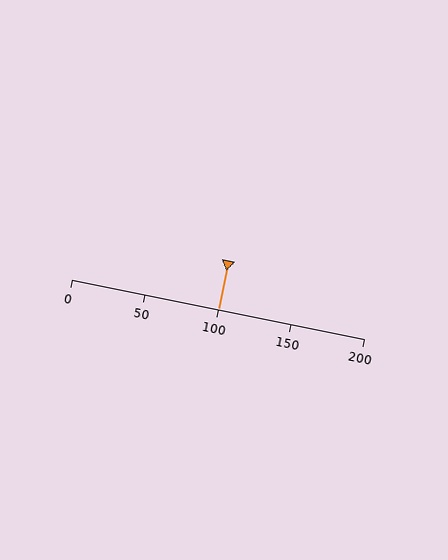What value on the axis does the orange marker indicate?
The marker indicates approximately 100.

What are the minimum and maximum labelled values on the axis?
The axis runs from 0 to 200.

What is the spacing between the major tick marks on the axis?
The major ticks are spaced 50 apart.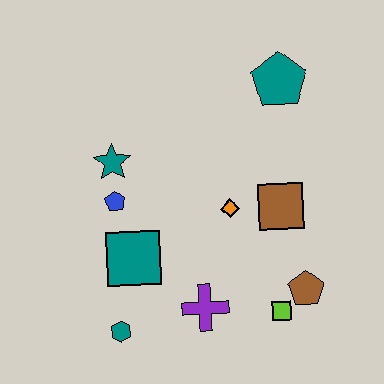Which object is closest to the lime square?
The brown pentagon is closest to the lime square.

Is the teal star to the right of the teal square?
No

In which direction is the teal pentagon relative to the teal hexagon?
The teal pentagon is above the teal hexagon.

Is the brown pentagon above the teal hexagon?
Yes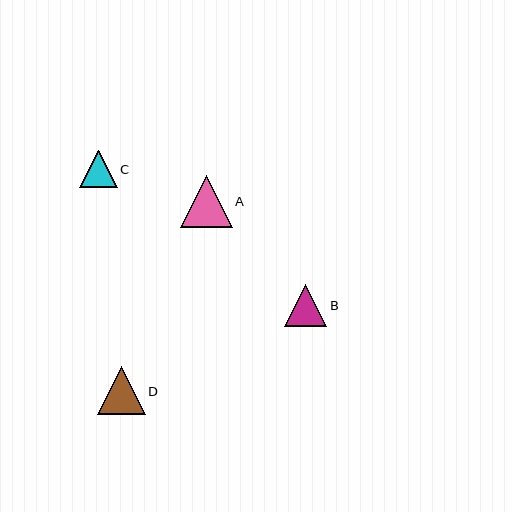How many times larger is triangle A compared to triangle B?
Triangle A is approximately 1.2 times the size of triangle B.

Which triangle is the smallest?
Triangle C is the smallest with a size of approximately 38 pixels.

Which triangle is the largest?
Triangle A is the largest with a size of approximately 52 pixels.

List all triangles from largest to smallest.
From largest to smallest: A, D, B, C.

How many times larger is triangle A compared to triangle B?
Triangle A is approximately 1.2 times the size of triangle B.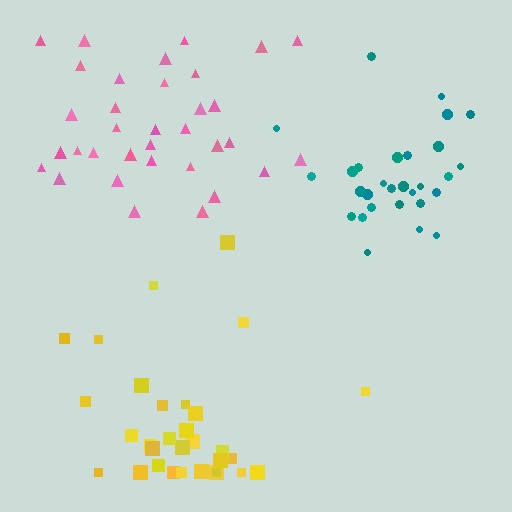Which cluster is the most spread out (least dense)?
Pink.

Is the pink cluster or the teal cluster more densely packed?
Teal.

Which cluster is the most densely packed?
Teal.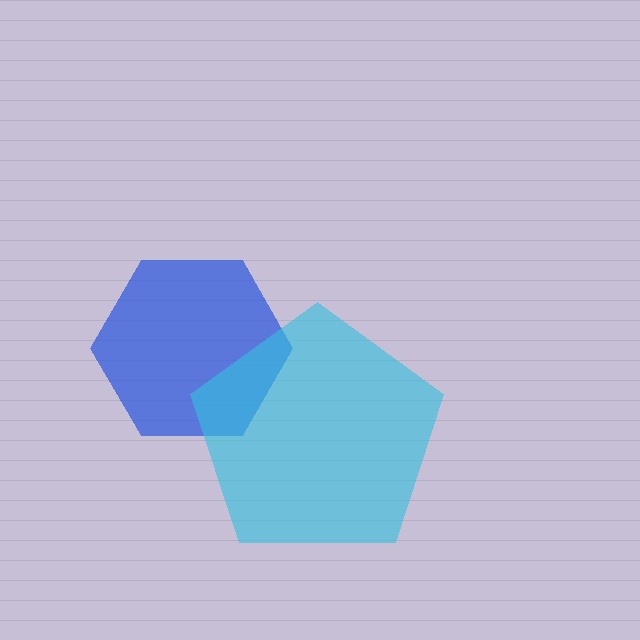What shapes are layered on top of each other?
The layered shapes are: a blue hexagon, a cyan pentagon.